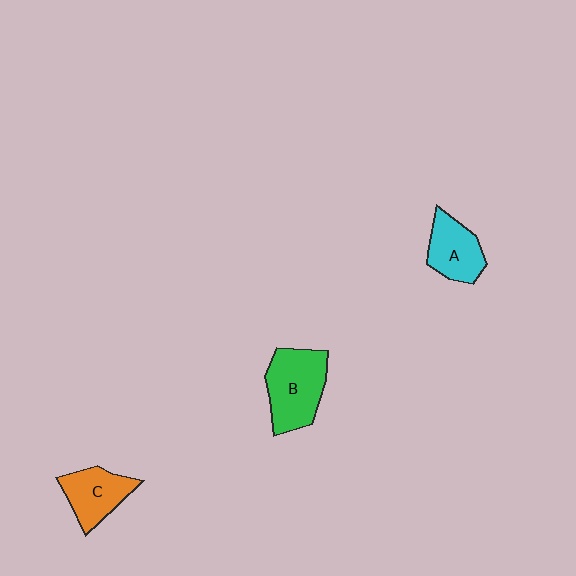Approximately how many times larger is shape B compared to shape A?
Approximately 1.4 times.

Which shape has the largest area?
Shape B (green).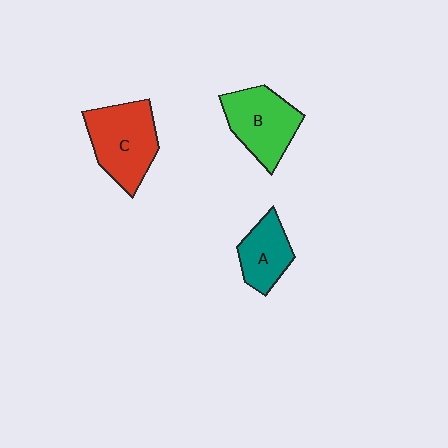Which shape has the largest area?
Shape C (red).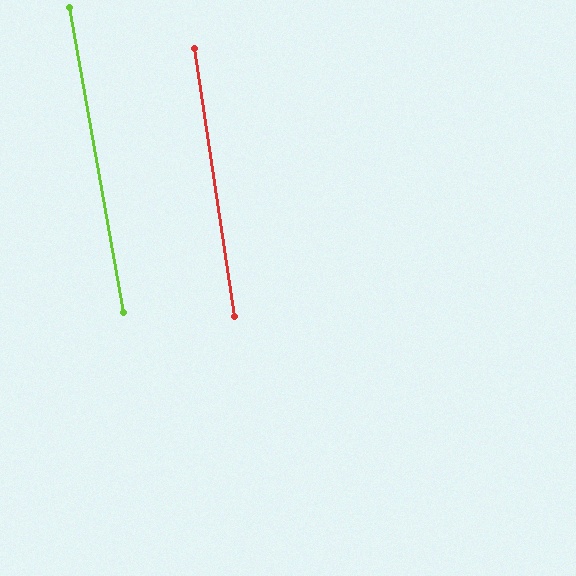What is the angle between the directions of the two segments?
Approximately 2 degrees.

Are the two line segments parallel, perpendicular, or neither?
Parallel — their directions differ by only 1.5°.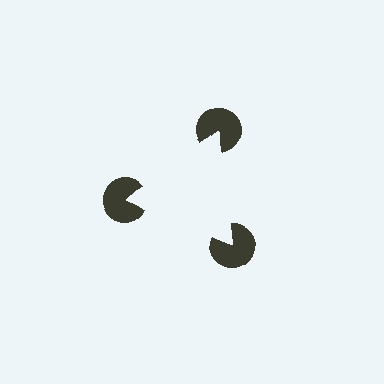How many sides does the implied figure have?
3 sides.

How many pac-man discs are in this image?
There are 3 — one at each vertex of the illusory triangle.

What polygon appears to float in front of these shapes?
An illusory triangle — its edges are inferred from the aligned wedge cuts in the pac-man discs, not physically drawn.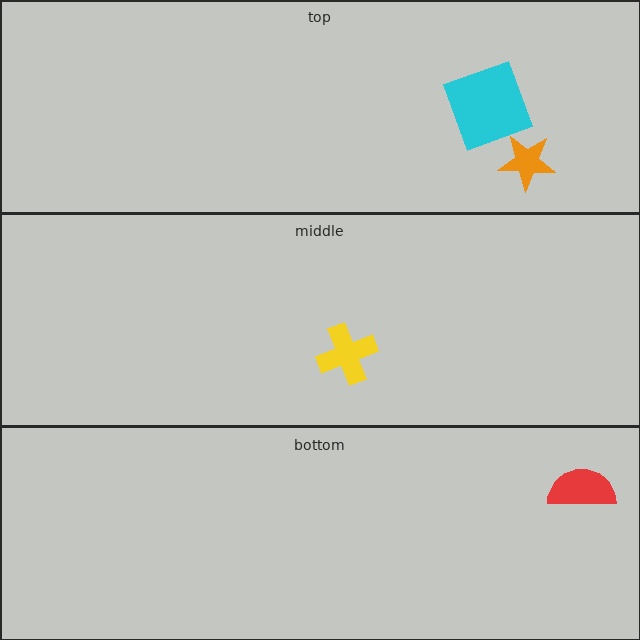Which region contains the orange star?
The top region.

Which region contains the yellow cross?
The middle region.